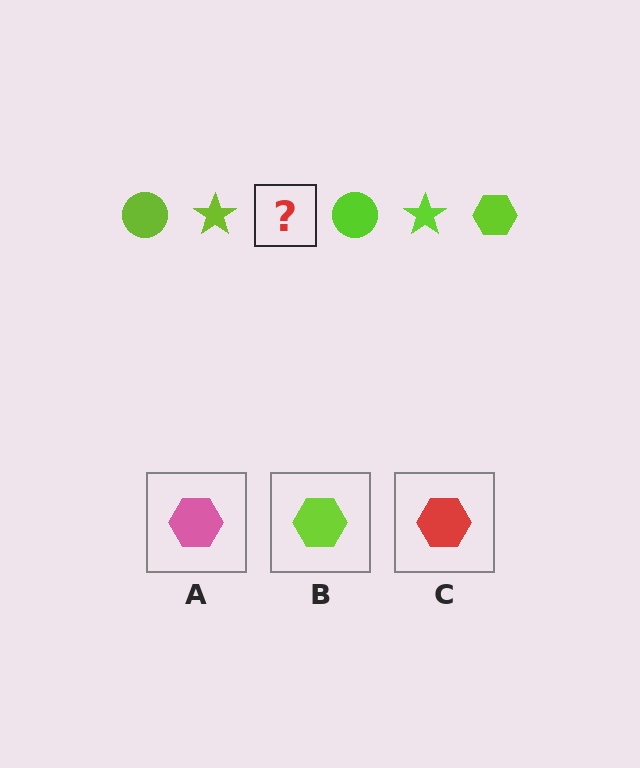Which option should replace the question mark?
Option B.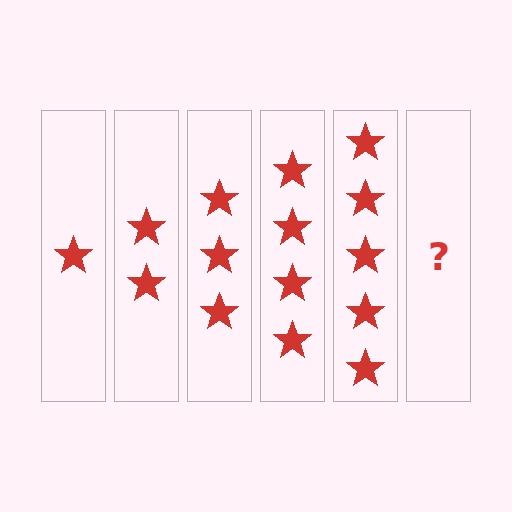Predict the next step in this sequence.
The next step is 6 stars.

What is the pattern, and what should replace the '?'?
The pattern is that each step adds one more star. The '?' should be 6 stars.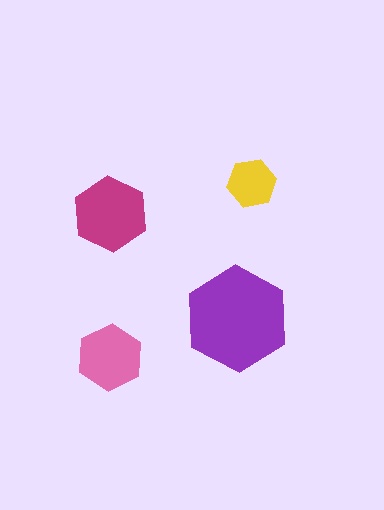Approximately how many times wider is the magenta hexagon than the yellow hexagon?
About 1.5 times wider.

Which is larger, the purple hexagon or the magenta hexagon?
The purple one.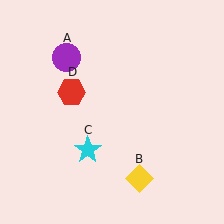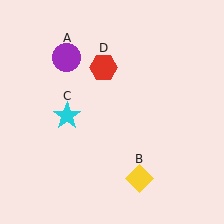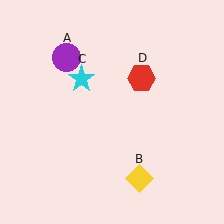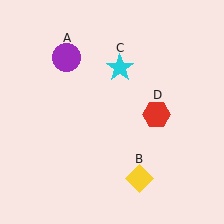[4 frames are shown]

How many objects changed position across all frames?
2 objects changed position: cyan star (object C), red hexagon (object D).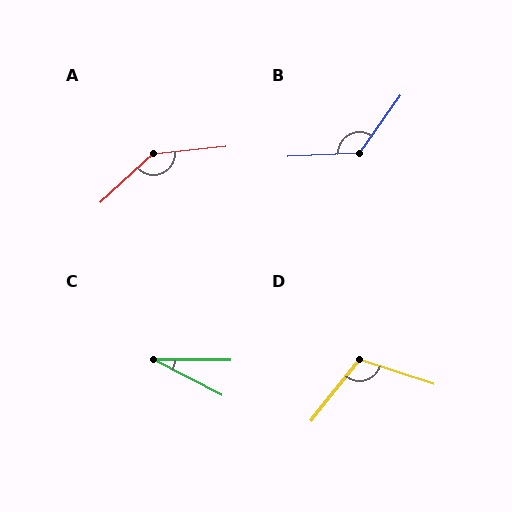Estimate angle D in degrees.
Approximately 110 degrees.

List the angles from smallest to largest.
C (27°), D (110°), B (128°), A (142°).